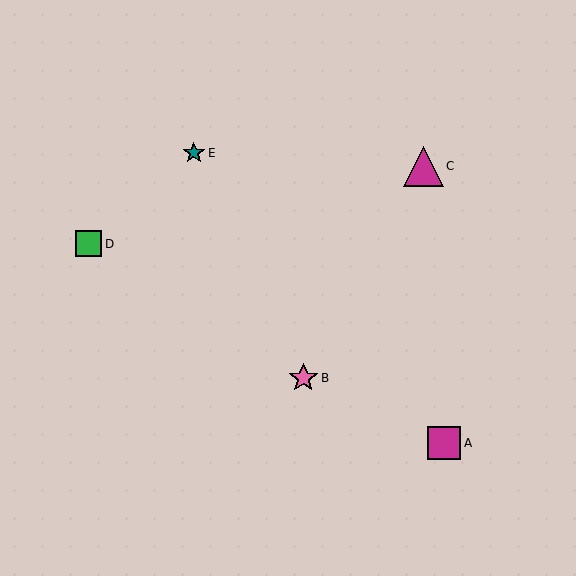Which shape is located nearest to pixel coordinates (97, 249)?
The green square (labeled D) at (89, 244) is nearest to that location.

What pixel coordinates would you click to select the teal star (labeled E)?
Click at (194, 153) to select the teal star E.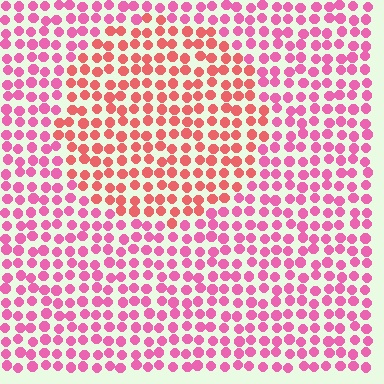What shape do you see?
I see a circle.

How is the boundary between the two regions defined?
The boundary is defined purely by a slight shift in hue (about 31 degrees). Spacing, size, and orientation are identical on both sides.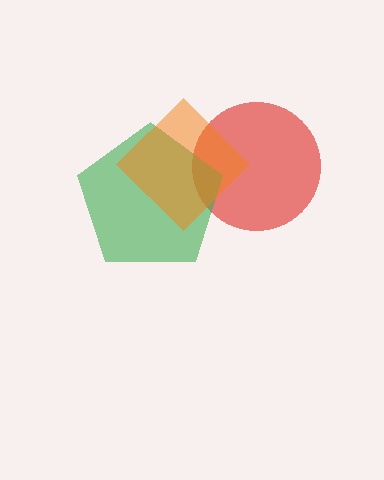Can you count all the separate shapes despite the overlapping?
Yes, there are 3 separate shapes.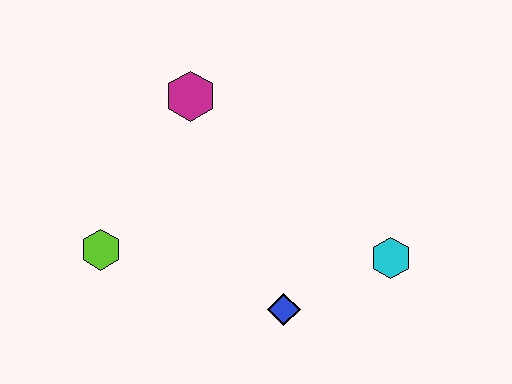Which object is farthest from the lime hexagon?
The cyan hexagon is farthest from the lime hexagon.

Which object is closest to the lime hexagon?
The magenta hexagon is closest to the lime hexagon.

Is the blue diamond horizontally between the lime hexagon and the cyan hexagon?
Yes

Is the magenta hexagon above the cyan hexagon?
Yes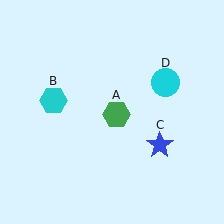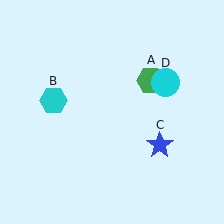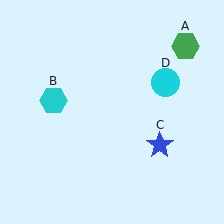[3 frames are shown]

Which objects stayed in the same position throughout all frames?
Cyan hexagon (object B) and blue star (object C) and cyan circle (object D) remained stationary.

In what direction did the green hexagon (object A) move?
The green hexagon (object A) moved up and to the right.